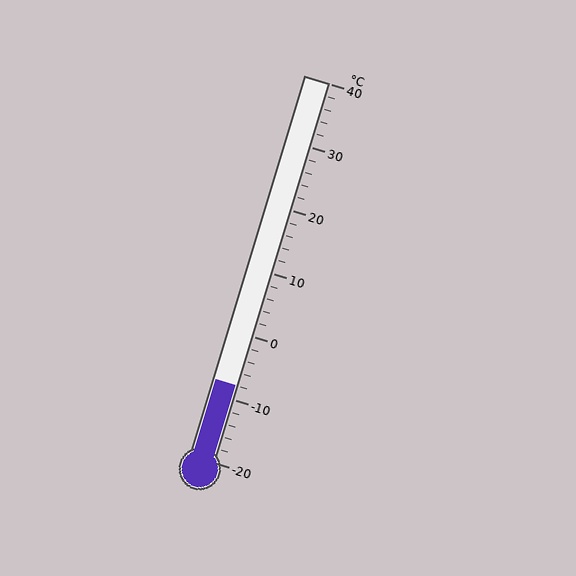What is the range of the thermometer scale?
The thermometer scale ranges from -20°C to 40°C.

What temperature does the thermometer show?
The thermometer shows approximately -8°C.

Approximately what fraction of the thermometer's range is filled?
The thermometer is filled to approximately 20% of its range.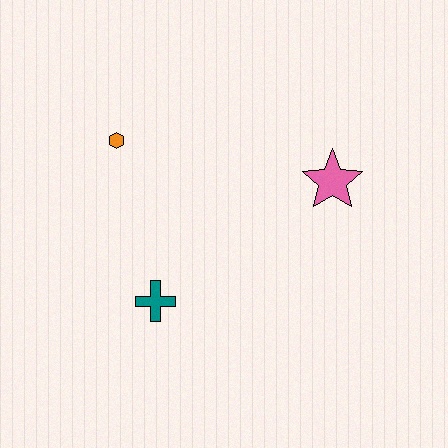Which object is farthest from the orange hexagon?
The pink star is farthest from the orange hexagon.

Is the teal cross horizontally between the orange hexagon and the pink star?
Yes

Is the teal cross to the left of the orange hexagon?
No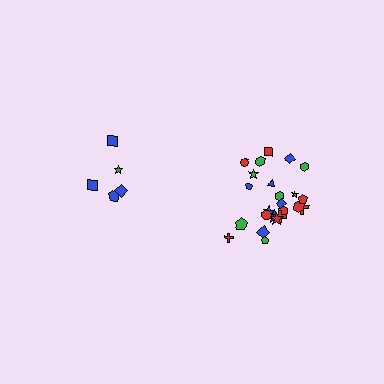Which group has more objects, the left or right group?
The right group.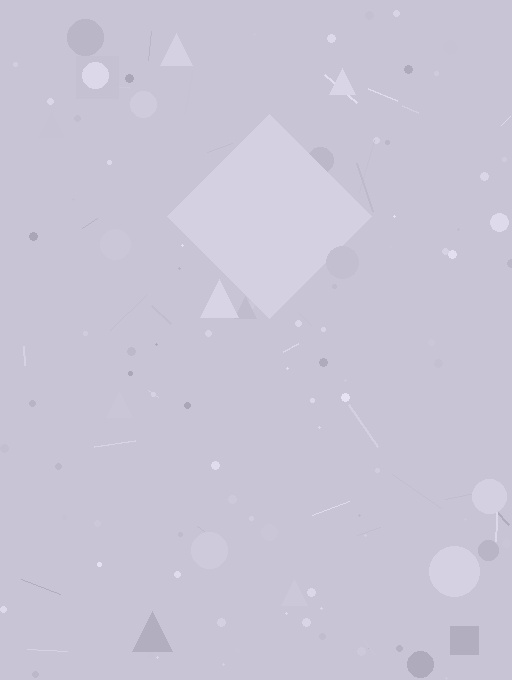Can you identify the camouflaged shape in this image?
The camouflaged shape is a diamond.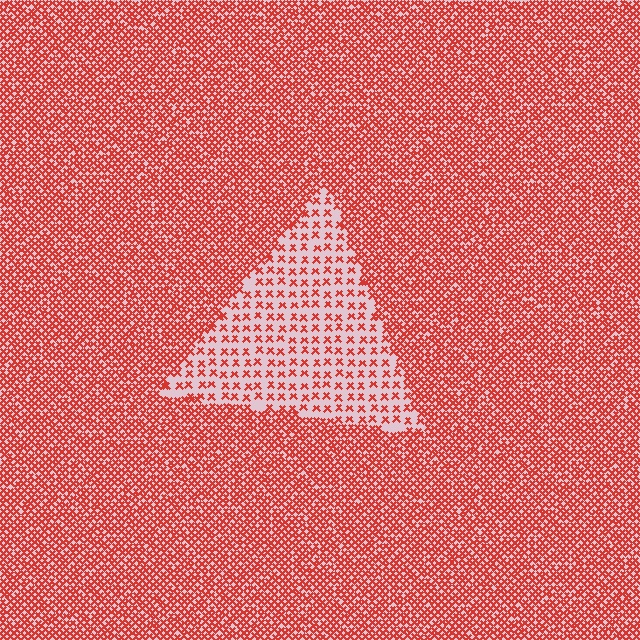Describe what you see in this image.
The image contains small red elements arranged at two different densities. A triangle-shaped region is visible where the elements are less densely packed than the surrounding area.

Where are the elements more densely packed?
The elements are more densely packed outside the triangle boundary.